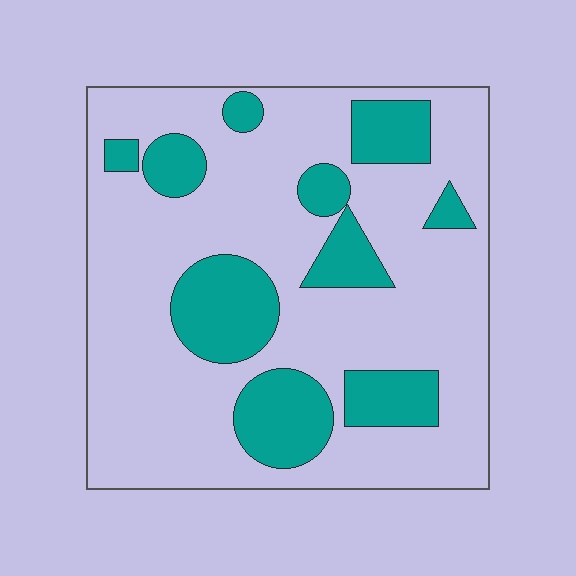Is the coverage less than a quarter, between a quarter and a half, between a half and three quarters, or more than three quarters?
Between a quarter and a half.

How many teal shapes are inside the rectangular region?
10.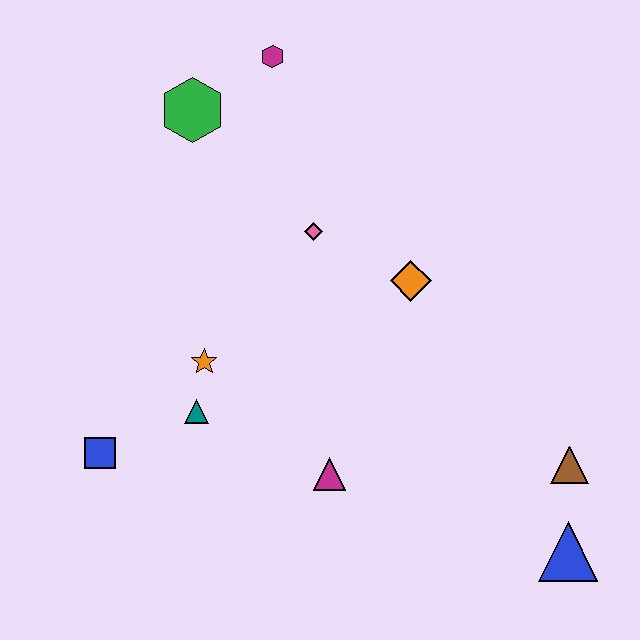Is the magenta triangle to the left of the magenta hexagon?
No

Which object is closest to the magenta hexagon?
The green hexagon is closest to the magenta hexagon.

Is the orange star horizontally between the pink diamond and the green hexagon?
Yes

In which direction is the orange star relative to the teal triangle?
The orange star is above the teal triangle.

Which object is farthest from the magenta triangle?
The magenta hexagon is farthest from the magenta triangle.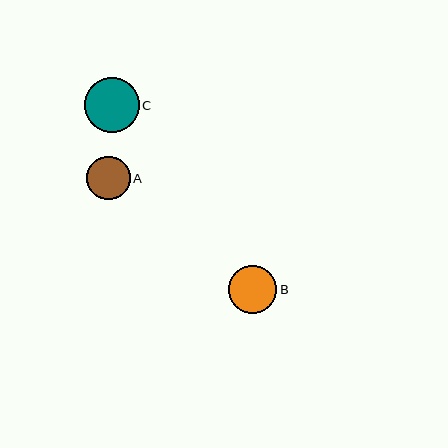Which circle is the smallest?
Circle A is the smallest with a size of approximately 43 pixels.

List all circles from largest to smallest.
From largest to smallest: C, B, A.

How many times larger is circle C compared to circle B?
Circle C is approximately 1.1 times the size of circle B.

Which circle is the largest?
Circle C is the largest with a size of approximately 55 pixels.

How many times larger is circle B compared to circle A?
Circle B is approximately 1.1 times the size of circle A.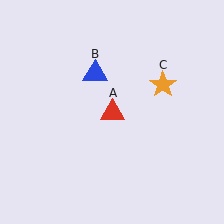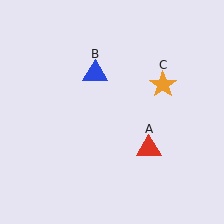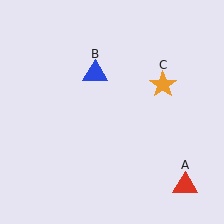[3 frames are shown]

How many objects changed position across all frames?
1 object changed position: red triangle (object A).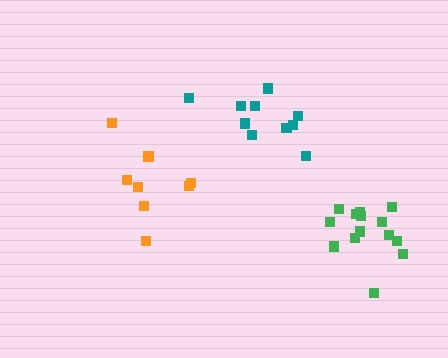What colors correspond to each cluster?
The clusters are colored: teal, orange, green.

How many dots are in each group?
Group 1: 10 dots, Group 2: 8 dots, Group 3: 14 dots (32 total).